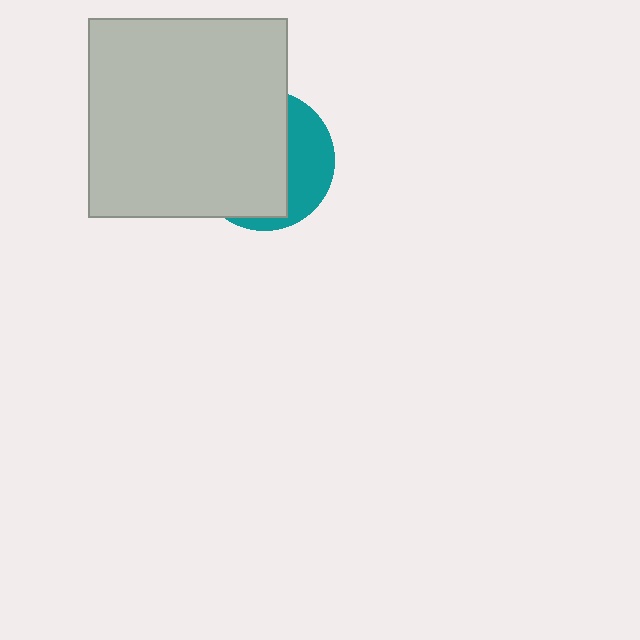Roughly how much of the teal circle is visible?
A small part of it is visible (roughly 34%).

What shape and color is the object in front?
The object in front is a light gray square.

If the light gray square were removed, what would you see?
You would see the complete teal circle.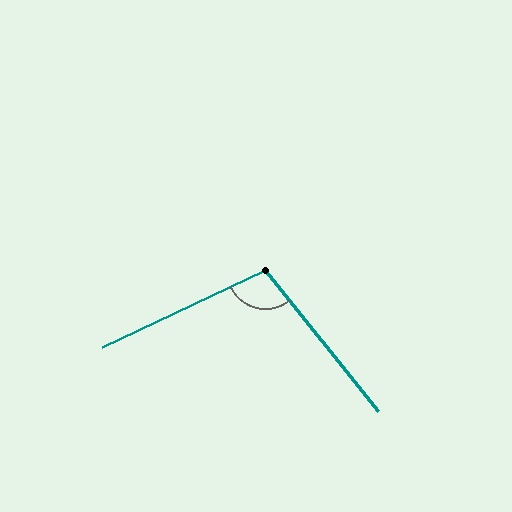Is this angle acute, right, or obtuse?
It is obtuse.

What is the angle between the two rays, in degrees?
Approximately 103 degrees.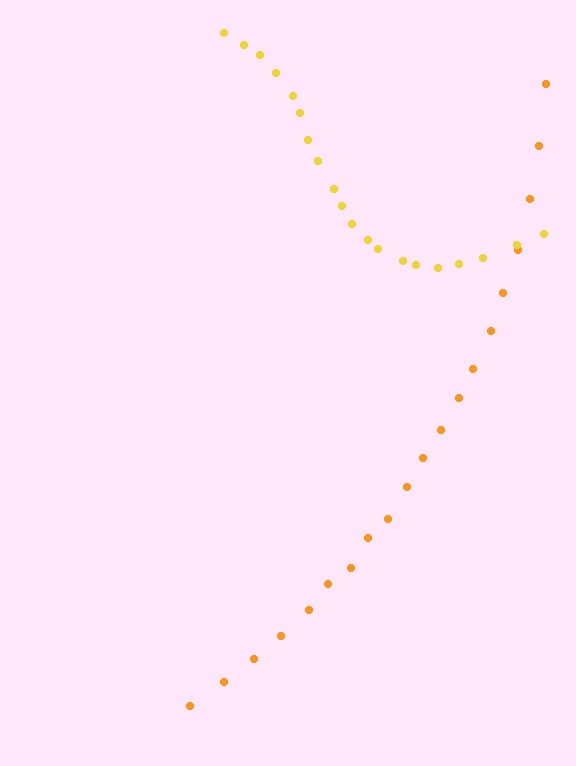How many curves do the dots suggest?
There are 2 distinct paths.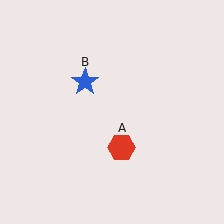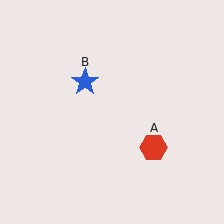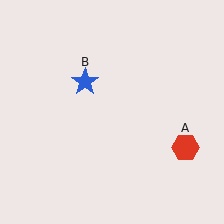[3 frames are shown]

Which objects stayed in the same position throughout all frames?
Blue star (object B) remained stationary.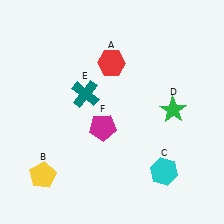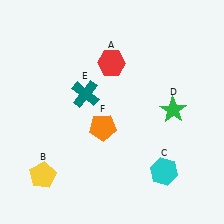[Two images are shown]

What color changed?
The pentagon (F) changed from magenta in Image 1 to orange in Image 2.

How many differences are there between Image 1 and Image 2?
There is 1 difference between the two images.